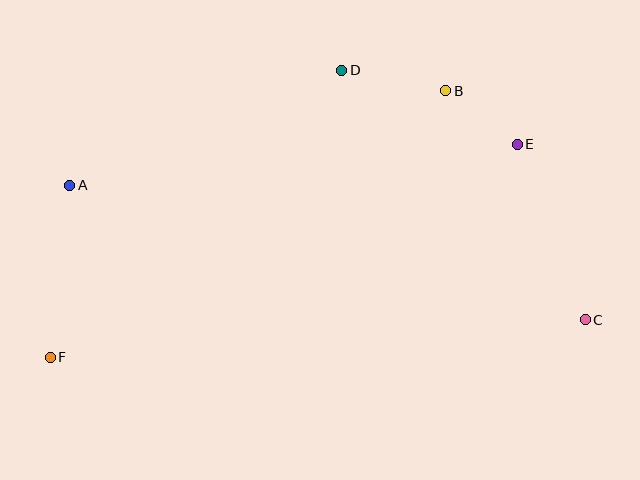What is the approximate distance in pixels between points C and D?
The distance between C and D is approximately 349 pixels.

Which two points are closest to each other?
Points B and E are closest to each other.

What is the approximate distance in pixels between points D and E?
The distance between D and E is approximately 191 pixels.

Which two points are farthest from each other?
Points C and F are farthest from each other.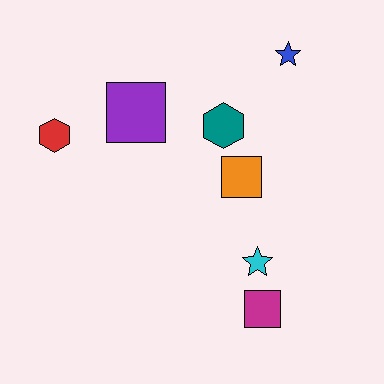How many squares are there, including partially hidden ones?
There are 3 squares.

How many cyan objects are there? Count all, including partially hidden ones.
There is 1 cyan object.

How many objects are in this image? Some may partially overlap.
There are 7 objects.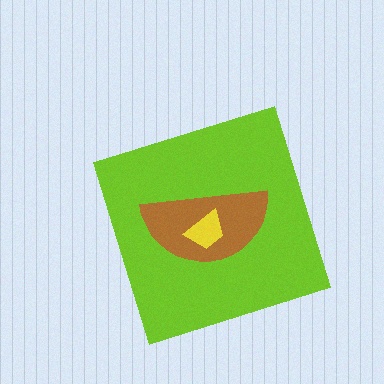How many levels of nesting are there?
3.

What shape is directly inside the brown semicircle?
The yellow trapezoid.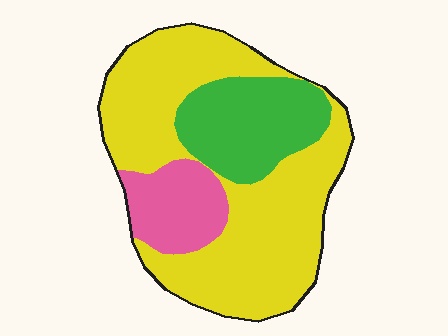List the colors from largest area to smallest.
From largest to smallest: yellow, green, pink.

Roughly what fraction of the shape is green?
Green covers about 25% of the shape.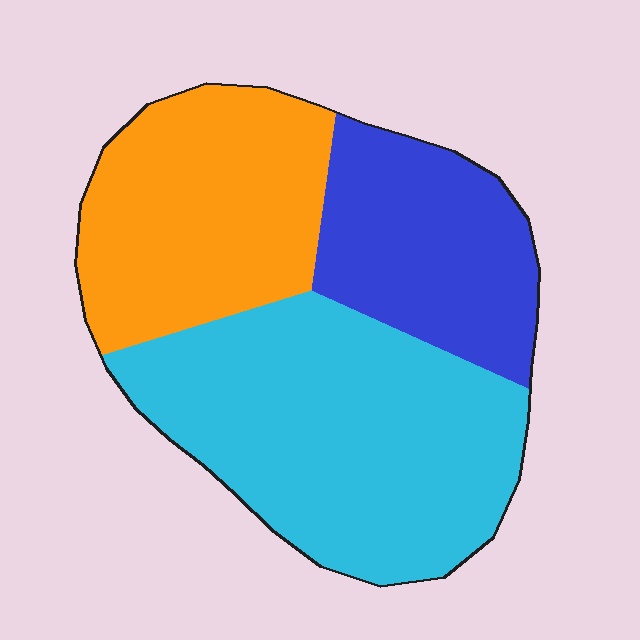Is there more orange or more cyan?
Cyan.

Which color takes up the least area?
Blue, at roughly 25%.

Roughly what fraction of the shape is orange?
Orange takes up about one third (1/3) of the shape.